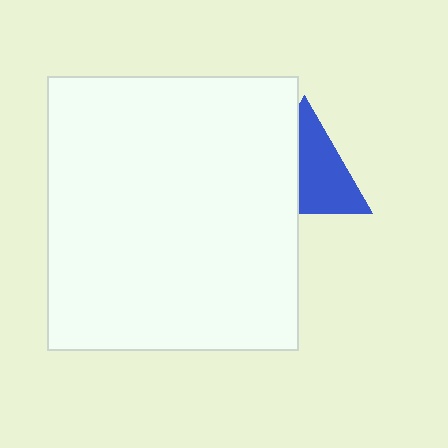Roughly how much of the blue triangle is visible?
About half of it is visible (roughly 57%).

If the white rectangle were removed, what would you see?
You would see the complete blue triangle.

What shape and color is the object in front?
The object in front is a white rectangle.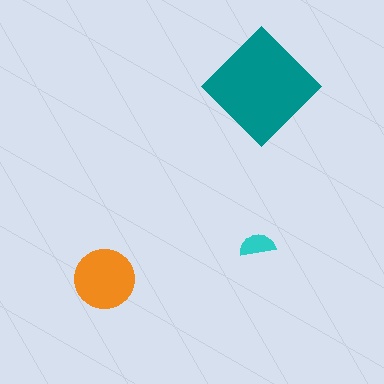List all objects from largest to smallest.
The teal diamond, the orange circle, the cyan semicircle.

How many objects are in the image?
There are 3 objects in the image.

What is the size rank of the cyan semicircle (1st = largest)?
3rd.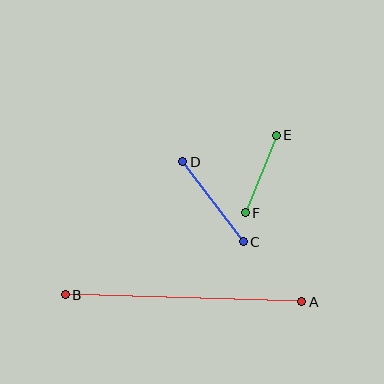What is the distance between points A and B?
The distance is approximately 237 pixels.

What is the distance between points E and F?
The distance is approximately 84 pixels.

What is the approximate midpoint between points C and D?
The midpoint is at approximately (213, 202) pixels.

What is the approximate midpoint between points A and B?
The midpoint is at approximately (184, 298) pixels.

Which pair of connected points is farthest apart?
Points A and B are farthest apart.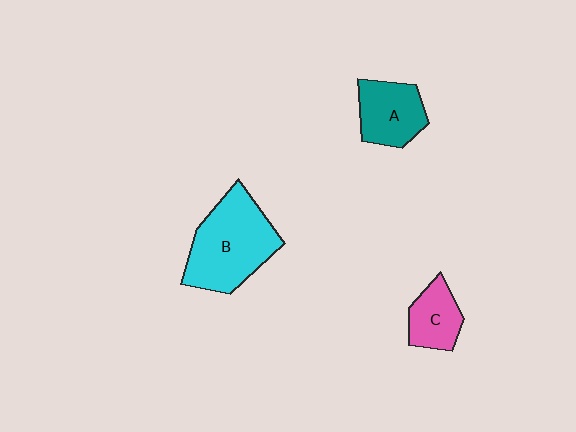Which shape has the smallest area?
Shape C (pink).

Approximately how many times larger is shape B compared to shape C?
Approximately 2.2 times.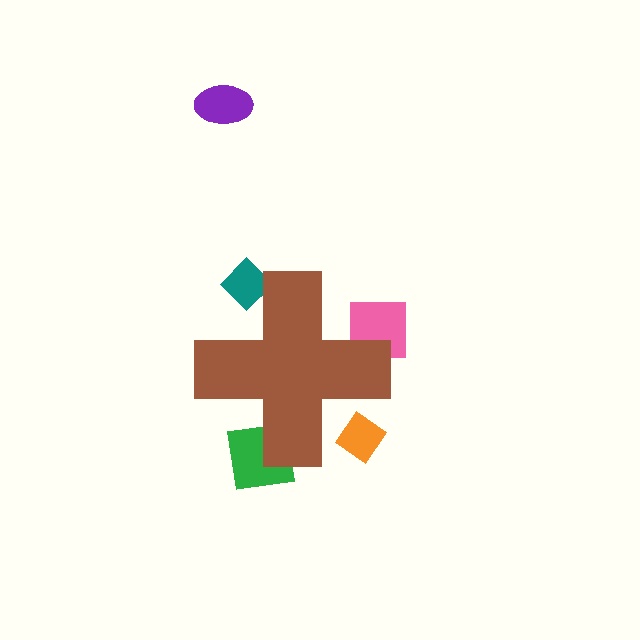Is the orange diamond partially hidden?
Yes, the orange diamond is partially hidden behind the brown cross.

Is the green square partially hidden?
Yes, the green square is partially hidden behind the brown cross.